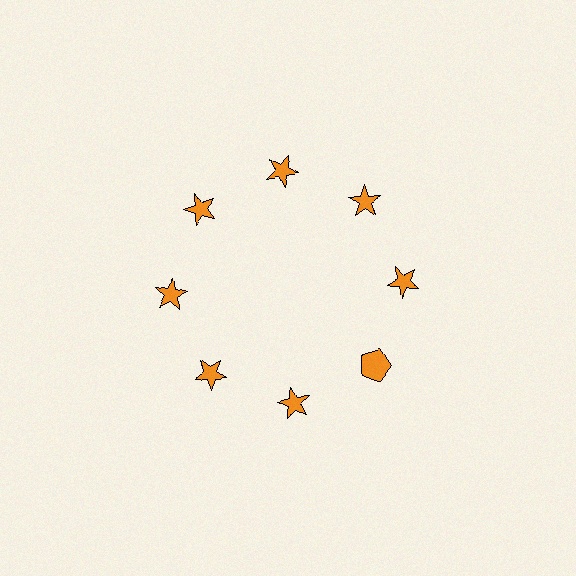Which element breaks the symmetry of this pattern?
The orange pentagon at roughly the 4 o'clock position breaks the symmetry. All other shapes are orange stars.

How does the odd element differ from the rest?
It has a different shape: pentagon instead of star.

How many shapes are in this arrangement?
There are 8 shapes arranged in a ring pattern.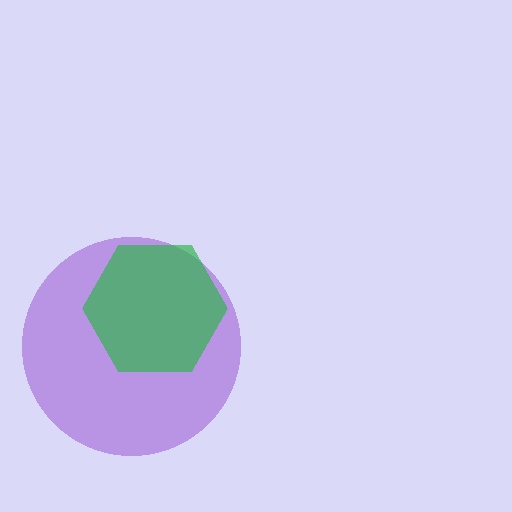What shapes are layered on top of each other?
The layered shapes are: a purple circle, a green hexagon.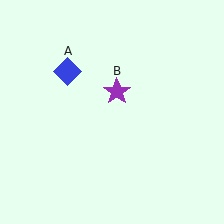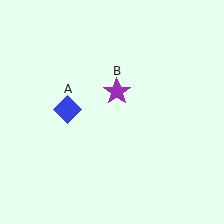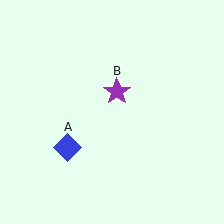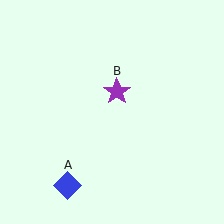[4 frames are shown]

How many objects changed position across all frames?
1 object changed position: blue diamond (object A).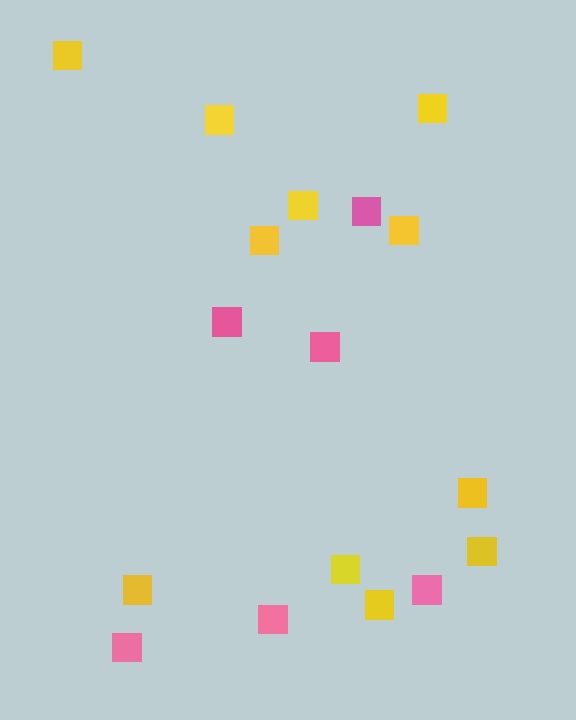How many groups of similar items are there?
There are 2 groups: one group of yellow squares (11) and one group of pink squares (6).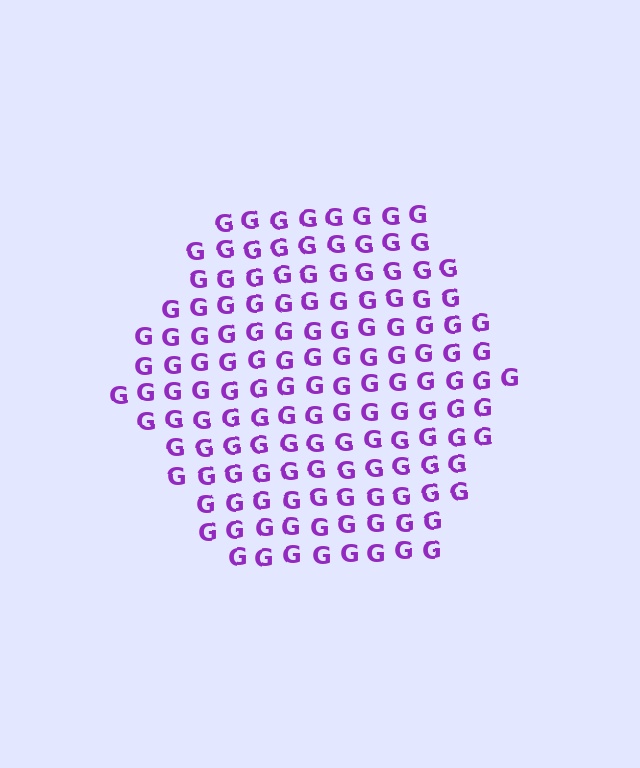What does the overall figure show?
The overall figure shows a hexagon.